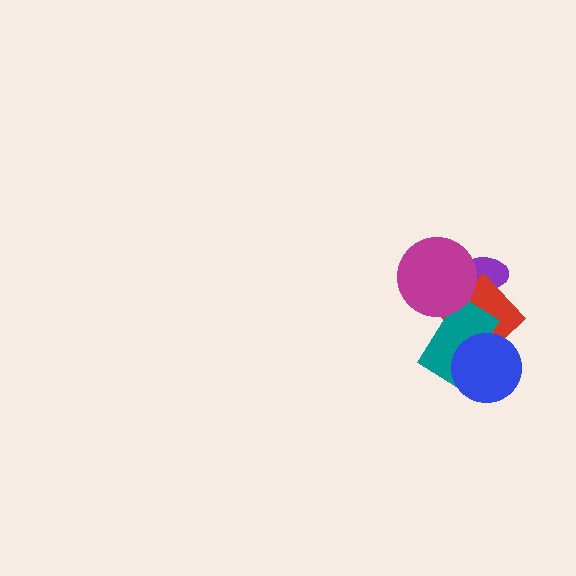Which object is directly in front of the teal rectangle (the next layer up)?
The magenta circle is directly in front of the teal rectangle.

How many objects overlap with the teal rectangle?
3 objects overlap with the teal rectangle.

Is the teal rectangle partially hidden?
Yes, it is partially covered by another shape.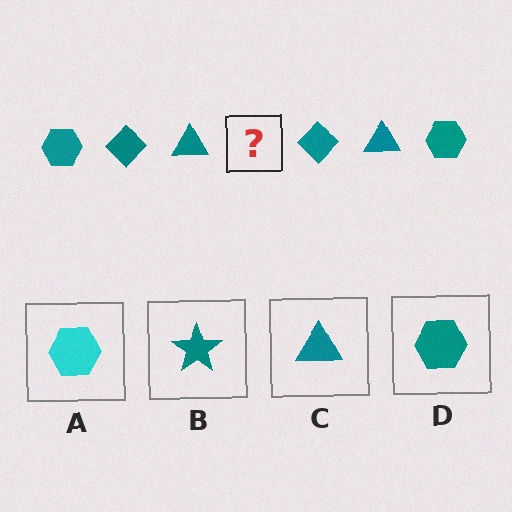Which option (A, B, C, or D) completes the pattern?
D.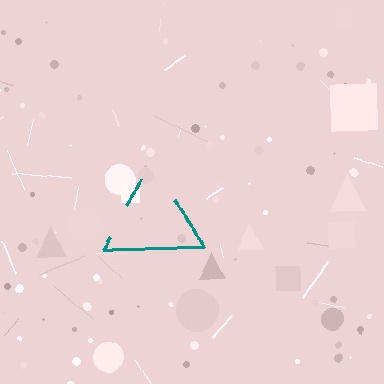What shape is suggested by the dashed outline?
The dashed outline suggests a triangle.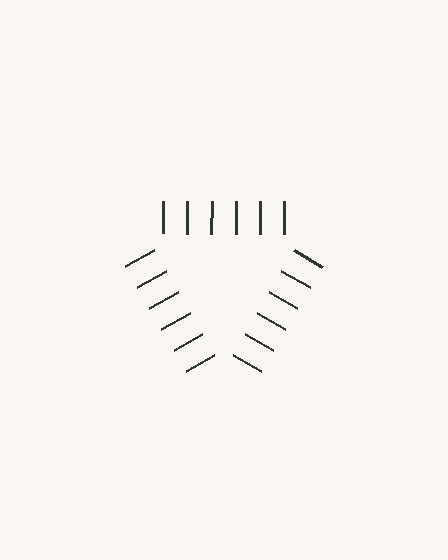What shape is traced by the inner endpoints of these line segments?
An illusory triangle — the line segments terminate on its edges but no continuous stroke is drawn.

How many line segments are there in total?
18 — 6 along each of the 3 edges.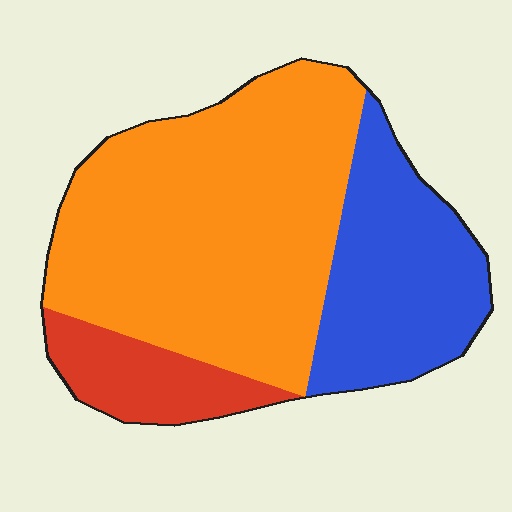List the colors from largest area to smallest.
From largest to smallest: orange, blue, red.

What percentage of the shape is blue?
Blue takes up about one quarter (1/4) of the shape.